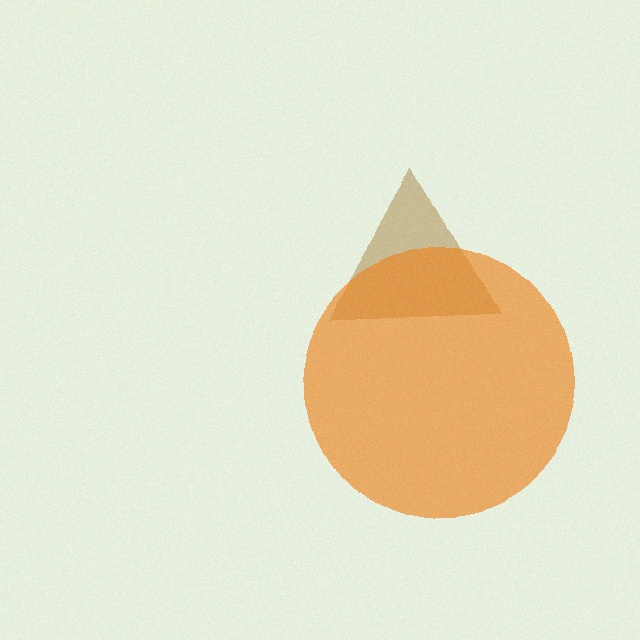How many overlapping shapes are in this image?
There are 2 overlapping shapes in the image.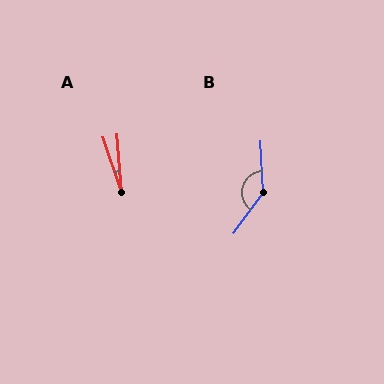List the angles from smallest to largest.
A (15°), B (141°).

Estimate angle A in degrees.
Approximately 15 degrees.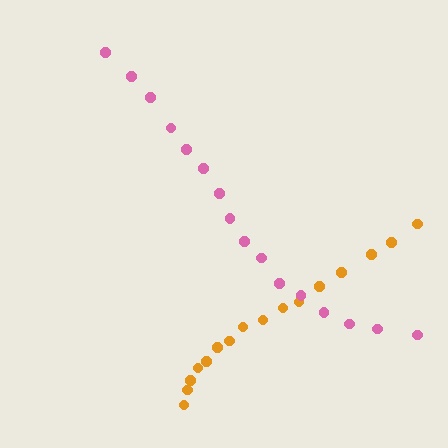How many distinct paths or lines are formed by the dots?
There are 2 distinct paths.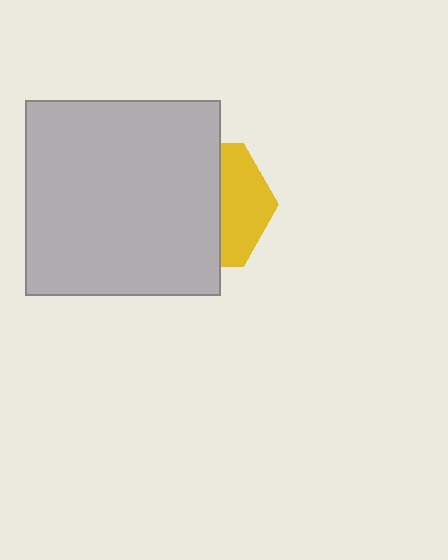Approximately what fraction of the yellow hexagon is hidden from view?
Roughly 63% of the yellow hexagon is hidden behind the light gray square.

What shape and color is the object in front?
The object in front is a light gray square.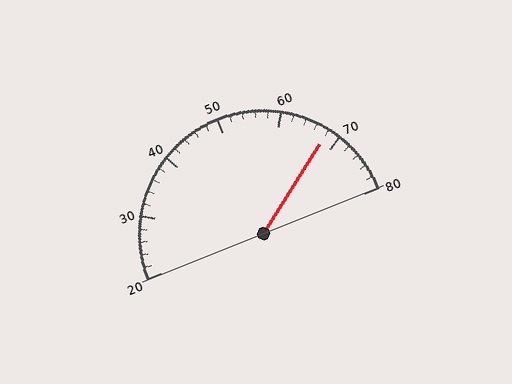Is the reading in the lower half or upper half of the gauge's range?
The reading is in the upper half of the range (20 to 80).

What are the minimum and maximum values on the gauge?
The gauge ranges from 20 to 80.